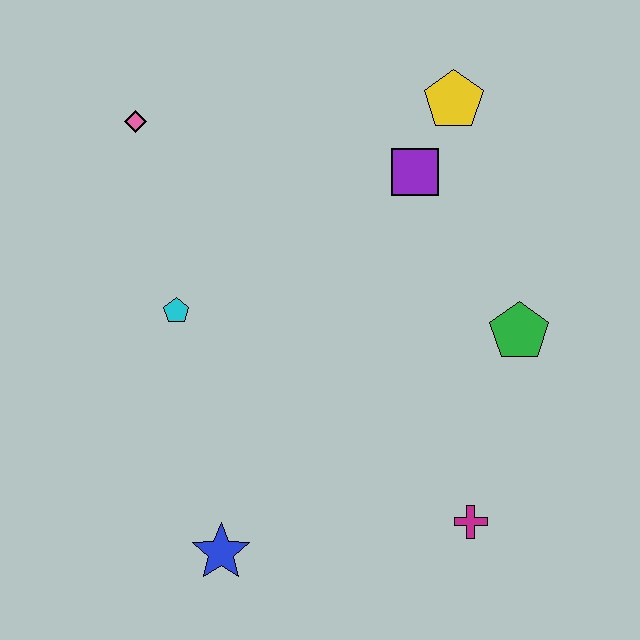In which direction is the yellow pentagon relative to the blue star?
The yellow pentagon is above the blue star.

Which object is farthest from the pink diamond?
The magenta cross is farthest from the pink diamond.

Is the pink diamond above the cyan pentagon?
Yes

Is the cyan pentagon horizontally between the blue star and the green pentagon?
No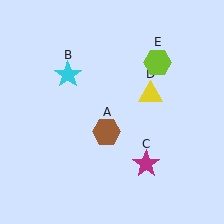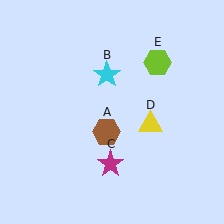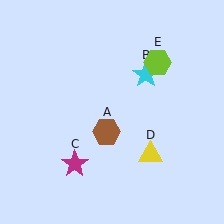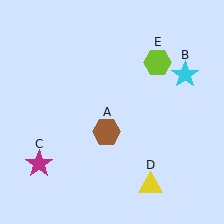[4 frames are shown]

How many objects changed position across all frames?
3 objects changed position: cyan star (object B), magenta star (object C), yellow triangle (object D).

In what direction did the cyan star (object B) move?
The cyan star (object B) moved right.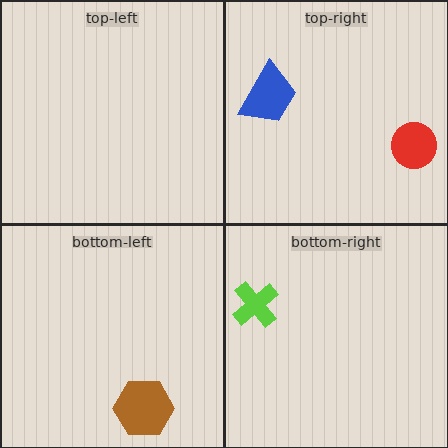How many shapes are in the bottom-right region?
1.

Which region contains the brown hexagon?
The bottom-left region.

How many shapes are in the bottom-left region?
1.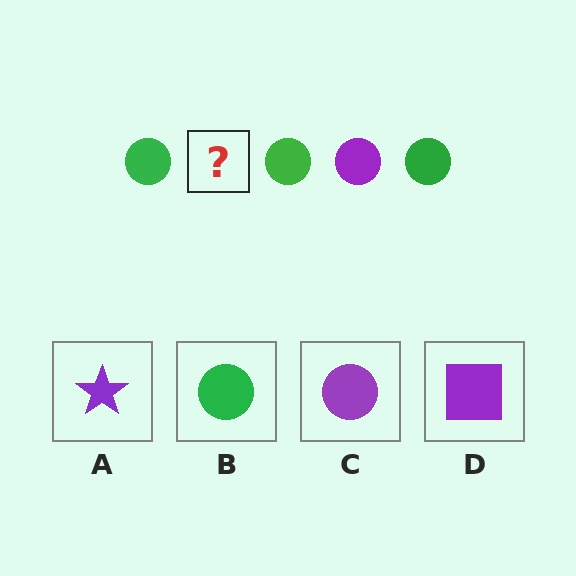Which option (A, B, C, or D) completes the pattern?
C.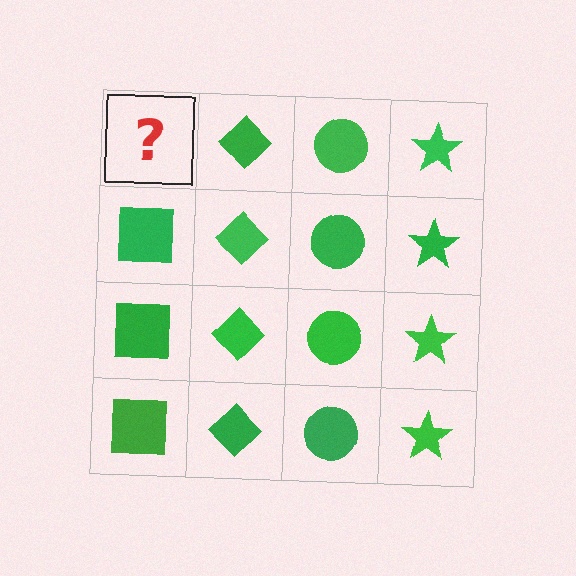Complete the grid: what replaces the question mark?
The question mark should be replaced with a green square.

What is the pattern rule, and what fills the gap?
The rule is that each column has a consistent shape. The gap should be filled with a green square.